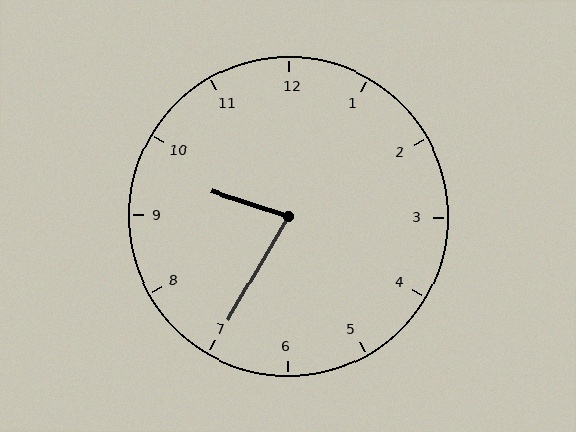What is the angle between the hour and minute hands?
Approximately 78 degrees.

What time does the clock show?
9:35.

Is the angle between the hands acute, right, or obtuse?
It is acute.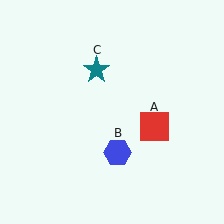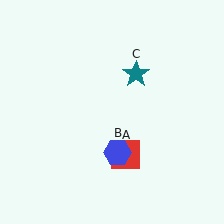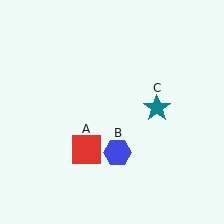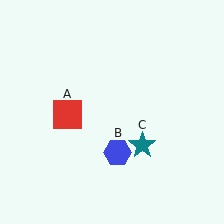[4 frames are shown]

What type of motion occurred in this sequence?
The red square (object A), teal star (object C) rotated clockwise around the center of the scene.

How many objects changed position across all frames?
2 objects changed position: red square (object A), teal star (object C).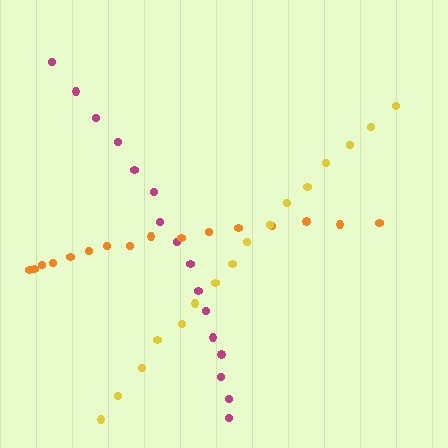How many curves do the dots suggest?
There are 3 distinct paths.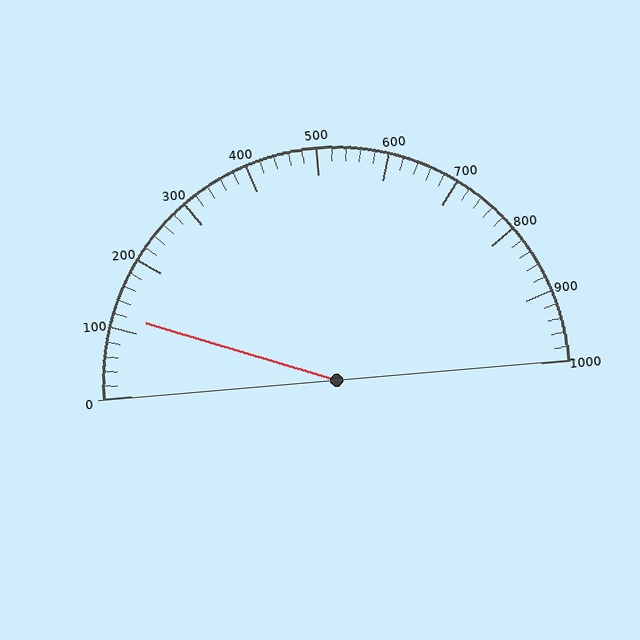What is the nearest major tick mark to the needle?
The nearest major tick mark is 100.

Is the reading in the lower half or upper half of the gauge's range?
The reading is in the lower half of the range (0 to 1000).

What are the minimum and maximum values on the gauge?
The gauge ranges from 0 to 1000.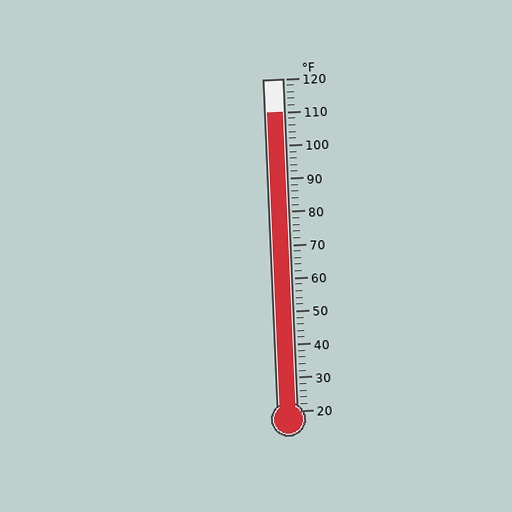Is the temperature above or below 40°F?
The temperature is above 40°F.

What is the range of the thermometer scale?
The thermometer scale ranges from 20°F to 120°F.